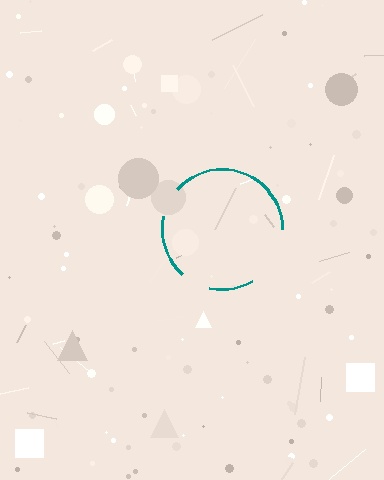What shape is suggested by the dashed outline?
The dashed outline suggests a circle.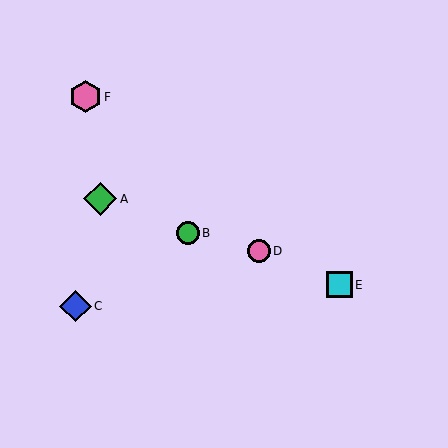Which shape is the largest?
The green diamond (labeled A) is the largest.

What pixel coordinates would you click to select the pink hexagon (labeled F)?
Click at (86, 97) to select the pink hexagon F.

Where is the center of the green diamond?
The center of the green diamond is at (100, 199).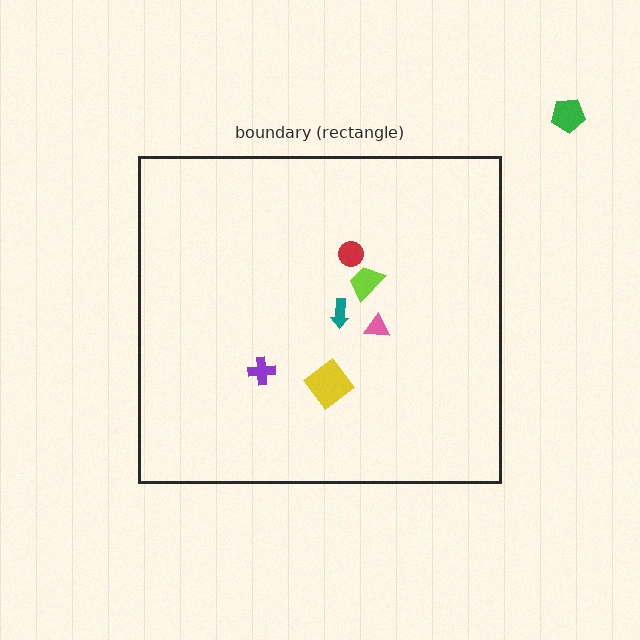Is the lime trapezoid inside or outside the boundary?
Inside.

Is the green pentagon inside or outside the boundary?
Outside.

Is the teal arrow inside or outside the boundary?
Inside.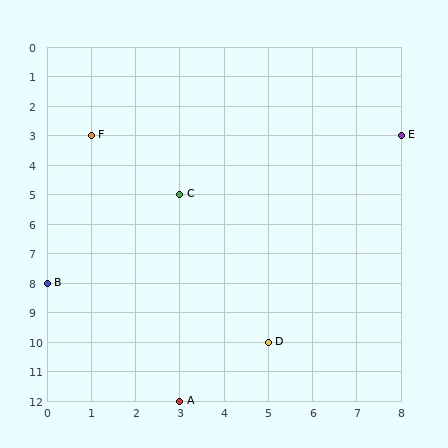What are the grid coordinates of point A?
Point A is at grid coordinates (3, 12).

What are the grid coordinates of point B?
Point B is at grid coordinates (0, 8).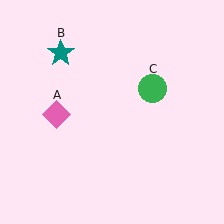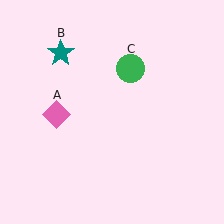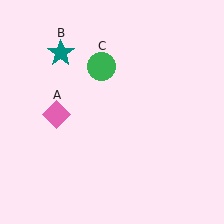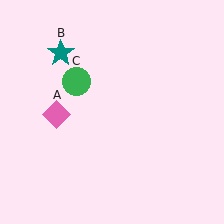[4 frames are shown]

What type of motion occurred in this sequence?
The green circle (object C) rotated counterclockwise around the center of the scene.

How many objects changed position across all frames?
1 object changed position: green circle (object C).